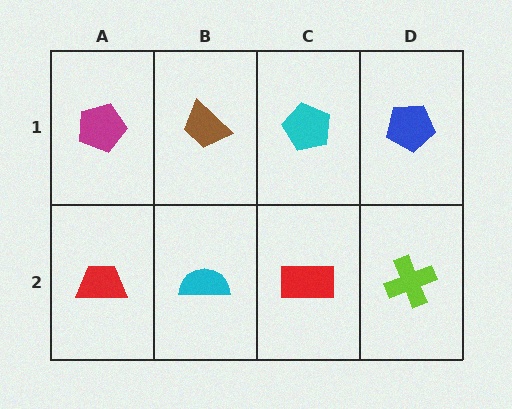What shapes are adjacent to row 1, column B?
A cyan semicircle (row 2, column B), a magenta pentagon (row 1, column A), a cyan pentagon (row 1, column C).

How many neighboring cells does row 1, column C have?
3.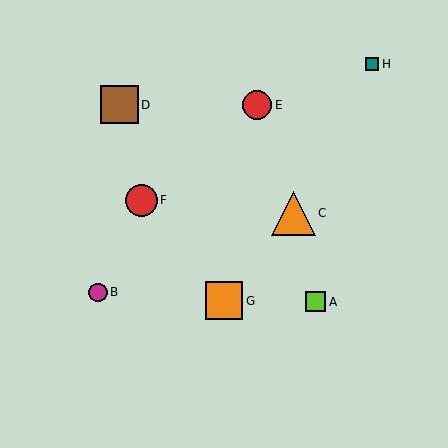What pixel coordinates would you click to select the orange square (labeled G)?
Click at (224, 301) to select the orange square G.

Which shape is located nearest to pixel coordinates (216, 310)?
The orange square (labeled G) at (224, 301) is nearest to that location.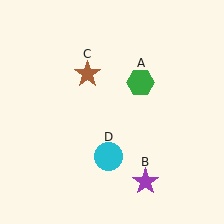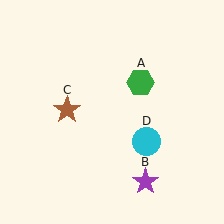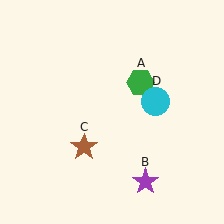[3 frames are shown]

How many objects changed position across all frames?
2 objects changed position: brown star (object C), cyan circle (object D).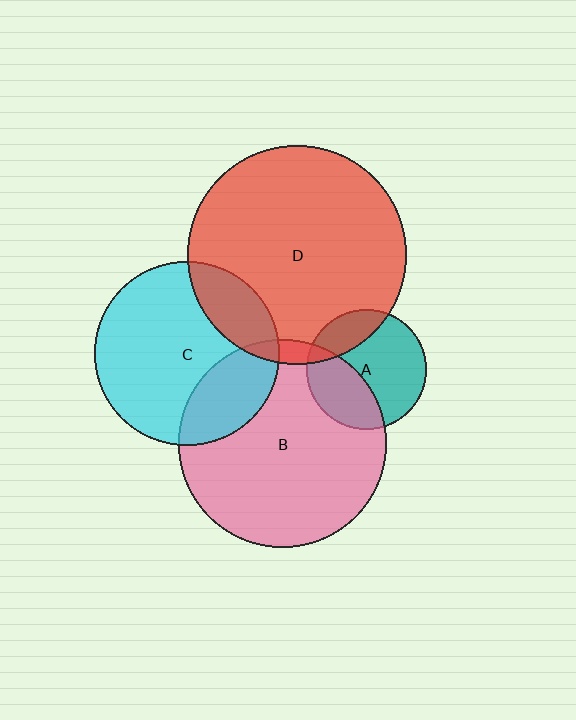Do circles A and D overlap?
Yes.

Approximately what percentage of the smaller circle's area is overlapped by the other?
Approximately 20%.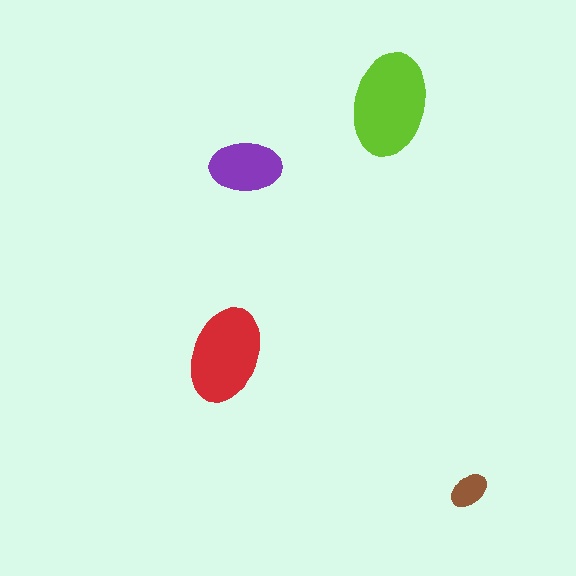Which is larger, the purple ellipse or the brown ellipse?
The purple one.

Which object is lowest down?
The brown ellipse is bottommost.